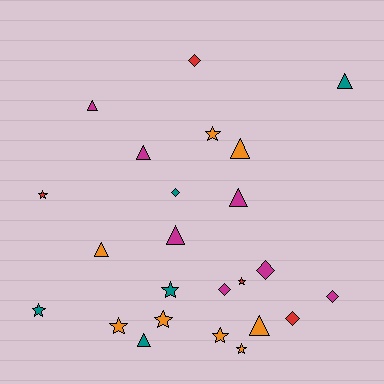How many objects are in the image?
There are 24 objects.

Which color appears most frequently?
Orange, with 8 objects.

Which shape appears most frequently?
Star, with 9 objects.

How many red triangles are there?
There are no red triangles.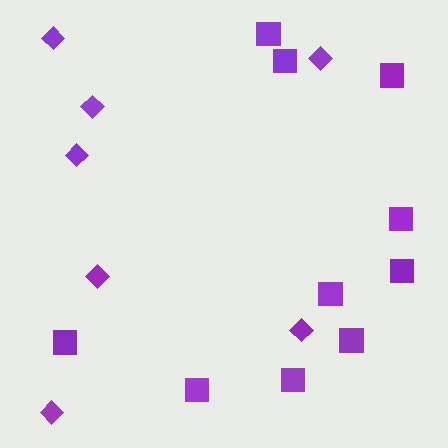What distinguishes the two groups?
There are 2 groups: one group of diamonds (7) and one group of squares (10).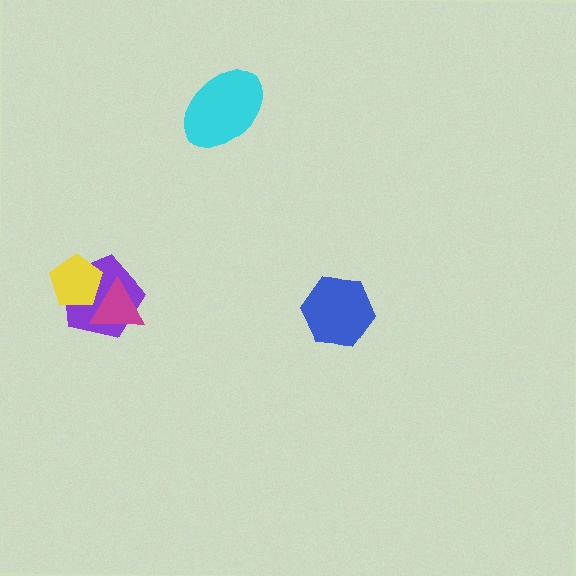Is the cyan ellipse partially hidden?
No, no other shape covers it.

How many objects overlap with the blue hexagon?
0 objects overlap with the blue hexagon.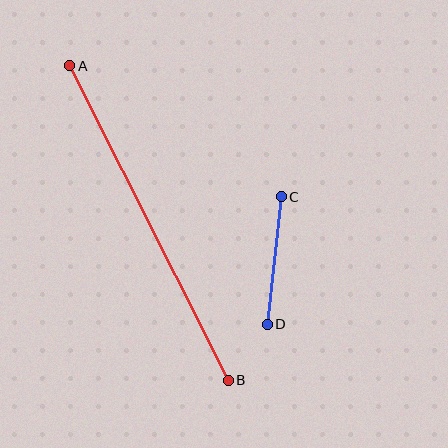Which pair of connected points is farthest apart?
Points A and B are farthest apart.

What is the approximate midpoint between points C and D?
The midpoint is at approximately (274, 260) pixels.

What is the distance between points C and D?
The distance is approximately 128 pixels.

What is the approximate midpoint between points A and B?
The midpoint is at approximately (149, 223) pixels.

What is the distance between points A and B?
The distance is approximately 352 pixels.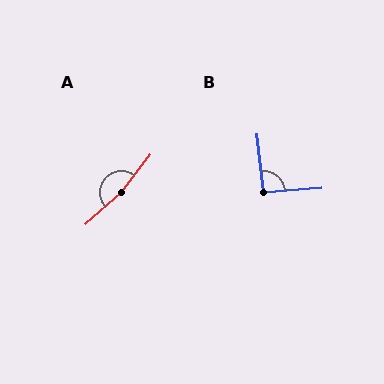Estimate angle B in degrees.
Approximately 91 degrees.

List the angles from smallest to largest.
B (91°), A (169°).